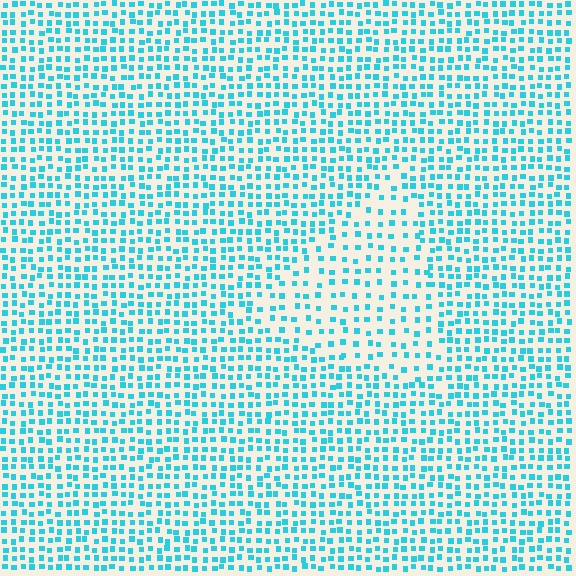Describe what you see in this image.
The image contains small cyan elements arranged at two different densities. A triangle-shaped region is visible where the elements are less densely packed than the surrounding area.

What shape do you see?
I see a triangle.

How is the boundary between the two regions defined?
The boundary is defined by a change in element density (approximately 1.8x ratio). All elements are the same color, size, and shape.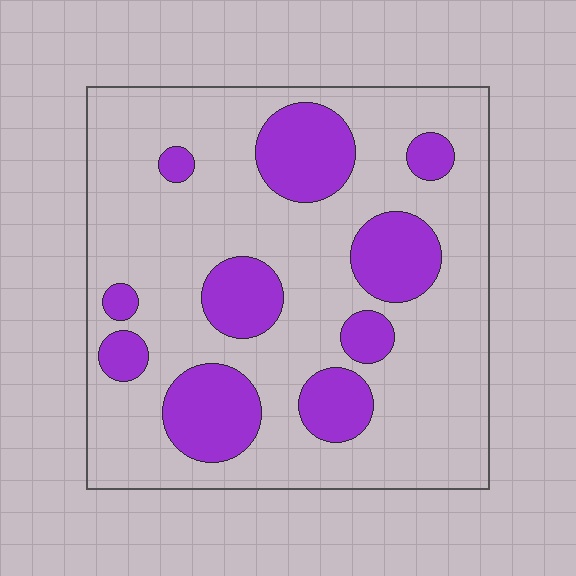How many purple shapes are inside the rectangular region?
10.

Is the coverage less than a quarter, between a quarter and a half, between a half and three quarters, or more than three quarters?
Between a quarter and a half.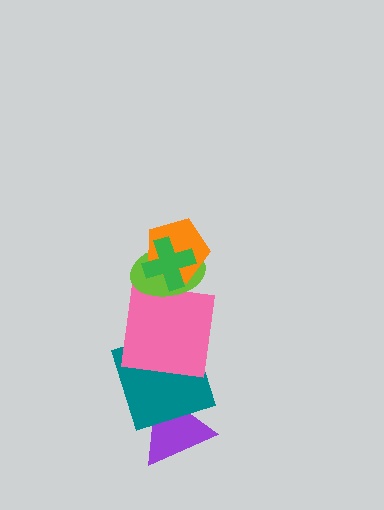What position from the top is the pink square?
The pink square is 4th from the top.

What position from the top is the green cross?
The green cross is 1st from the top.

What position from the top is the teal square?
The teal square is 5th from the top.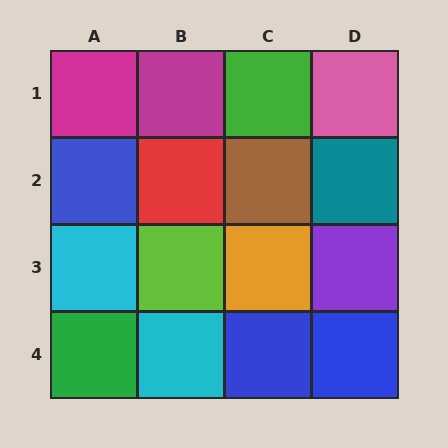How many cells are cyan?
2 cells are cyan.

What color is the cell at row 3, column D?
Purple.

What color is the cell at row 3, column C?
Orange.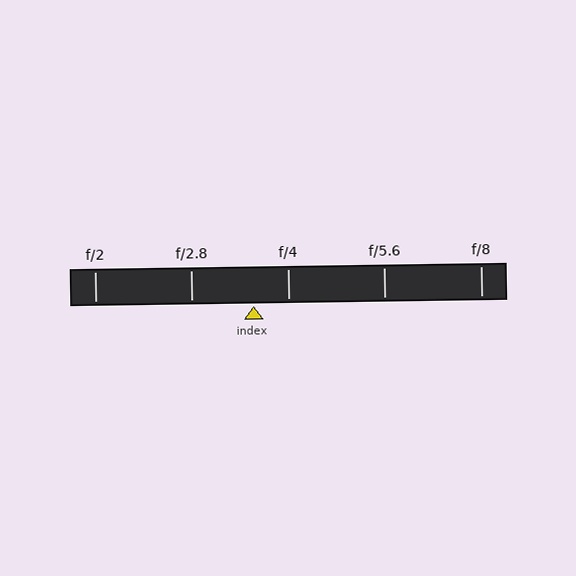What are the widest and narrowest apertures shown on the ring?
The widest aperture shown is f/2 and the narrowest is f/8.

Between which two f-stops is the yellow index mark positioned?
The index mark is between f/2.8 and f/4.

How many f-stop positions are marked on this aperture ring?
There are 5 f-stop positions marked.